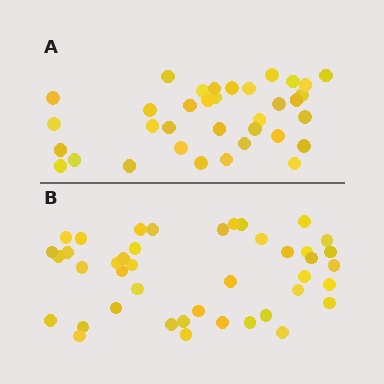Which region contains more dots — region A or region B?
Region B (the bottom region) has more dots.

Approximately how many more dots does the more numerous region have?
Region B has roughly 8 or so more dots than region A.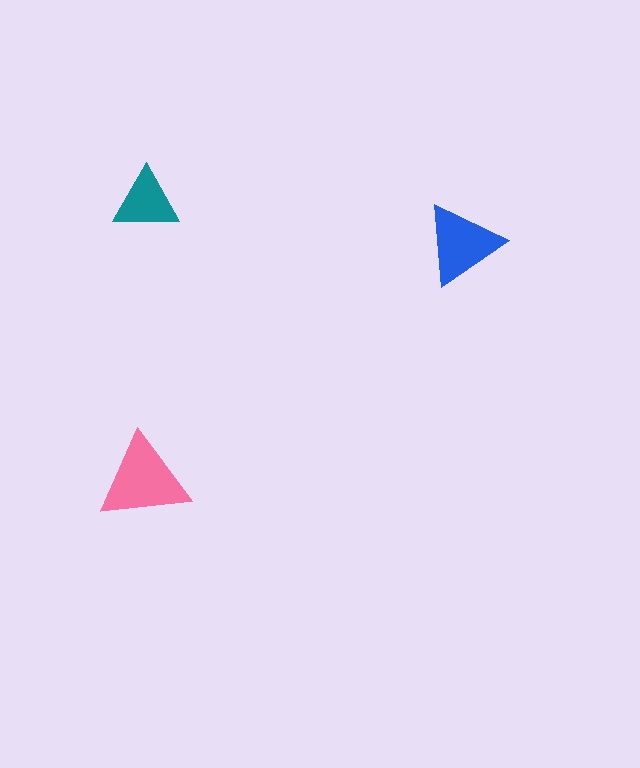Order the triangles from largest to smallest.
the pink one, the blue one, the teal one.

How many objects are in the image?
There are 3 objects in the image.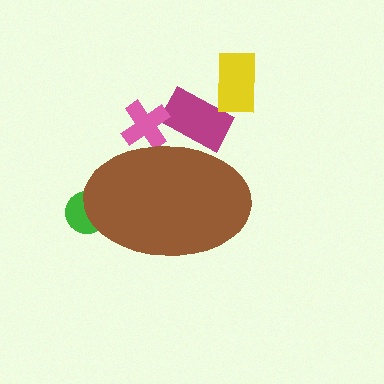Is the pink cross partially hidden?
Yes, the pink cross is partially hidden behind the brown ellipse.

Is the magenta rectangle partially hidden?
Yes, the magenta rectangle is partially hidden behind the brown ellipse.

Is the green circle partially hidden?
Yes, the green circle is partially hidden behind the brown ellipse.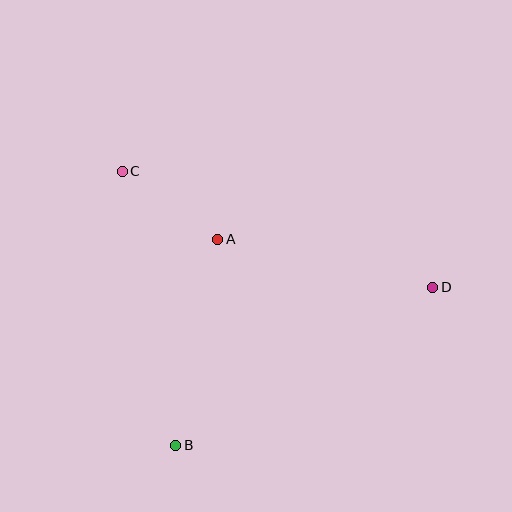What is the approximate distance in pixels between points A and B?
The distance between A and B is approximately 210 pixels.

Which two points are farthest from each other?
Points C and D are farthest from each other.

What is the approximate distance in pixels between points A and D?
The distance between A and D is approximately 221 pixels.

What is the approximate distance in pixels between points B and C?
The distance between B and C is approximately 280 pixels.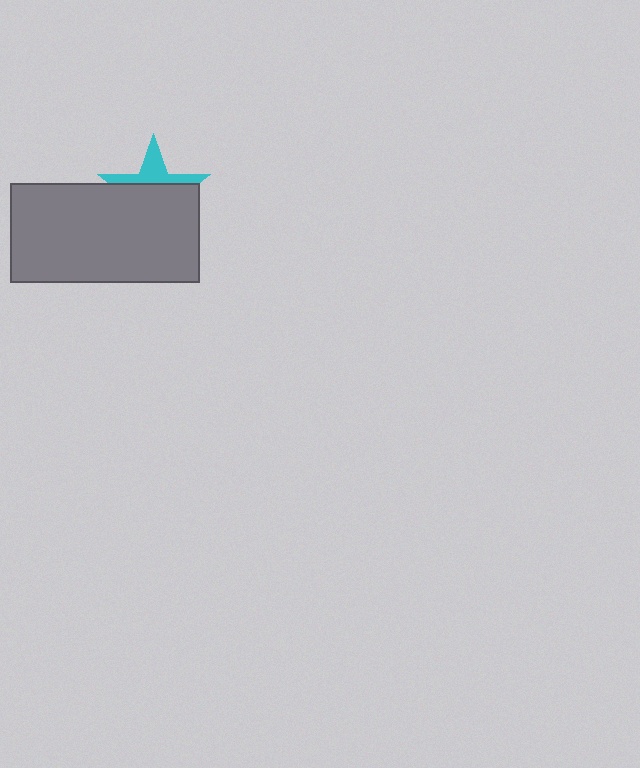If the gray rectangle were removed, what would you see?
You would see the complete cyan star.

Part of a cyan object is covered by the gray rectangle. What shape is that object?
It is a star.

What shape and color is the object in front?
The object in front is a gray rectangle.